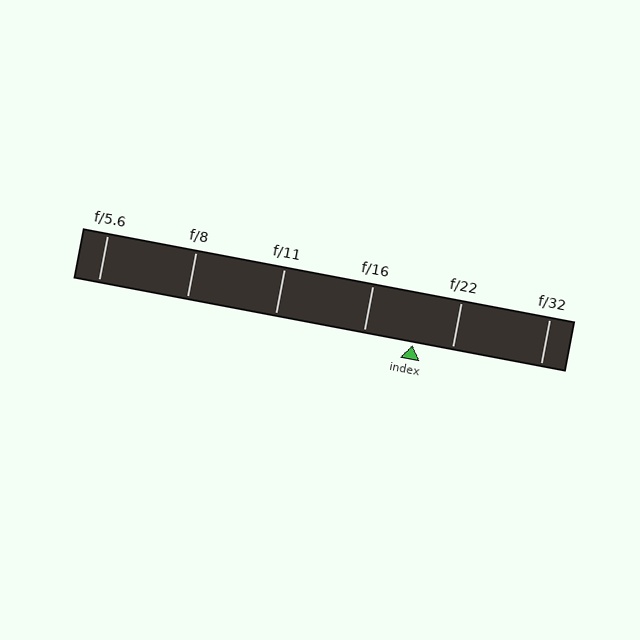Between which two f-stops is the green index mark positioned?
The index mark is between f/16 and f/22.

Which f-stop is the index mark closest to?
The index mark is closest to f/22.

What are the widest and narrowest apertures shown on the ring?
The widest aperture shown is f/5.6 and the narrowest is f/32.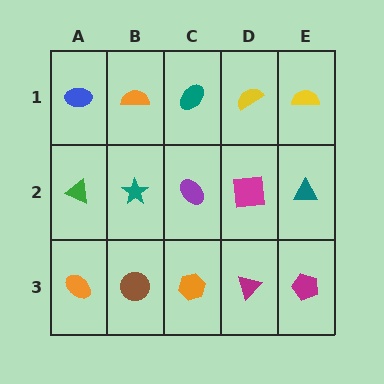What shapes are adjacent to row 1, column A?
A green triangle (row 2, column A), an orange semicircle (row 1, column B).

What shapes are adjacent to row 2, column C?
A teal ellipse (row 1, column C), an orange hexagon (row 3, column C), a teal star (row 2, column B), a magenta square (row 2, column D).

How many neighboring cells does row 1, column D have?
3.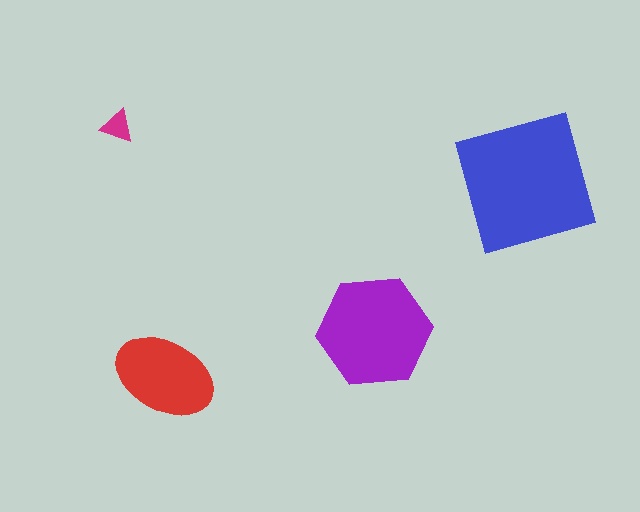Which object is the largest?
The blue square.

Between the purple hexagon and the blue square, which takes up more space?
The blue square.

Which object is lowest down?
The red ellipse is bottommost.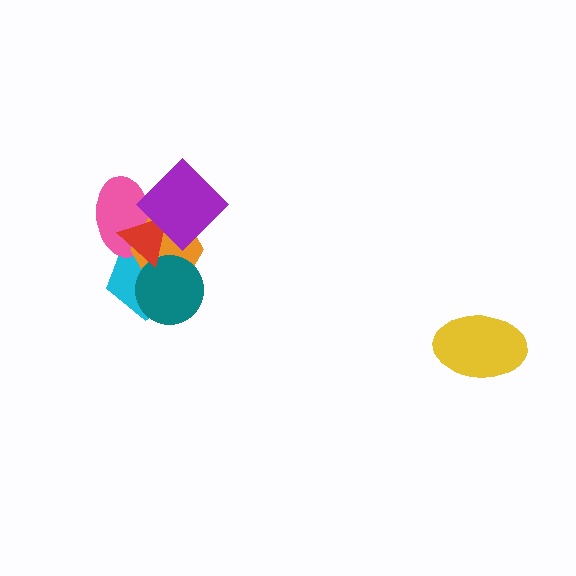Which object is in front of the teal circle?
The red triangle is in front of the teal circle.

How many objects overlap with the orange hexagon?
5 objects overlap with the orange hexagon.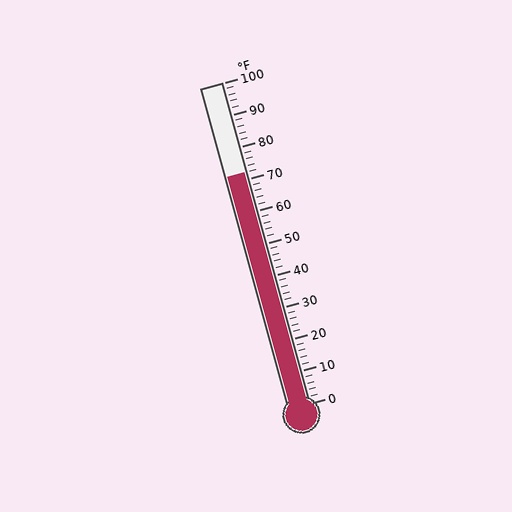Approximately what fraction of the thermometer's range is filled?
The thermometer is filled to approximately 70% of its range.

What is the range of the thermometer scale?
The thermometer scale ranges from 0°F to 100°F.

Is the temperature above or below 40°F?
The temperature is above 40°F.